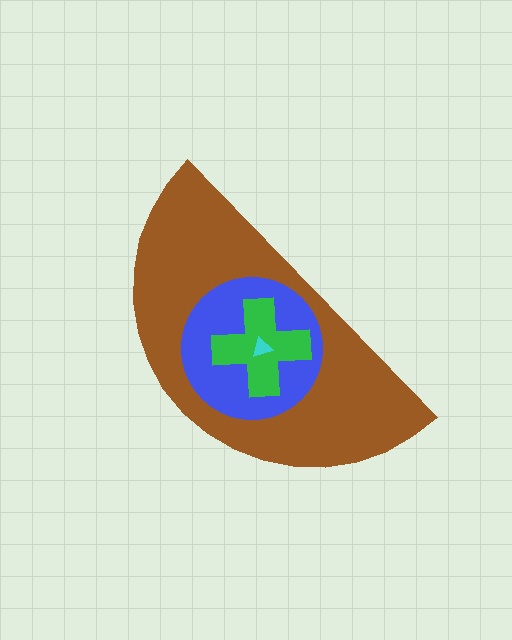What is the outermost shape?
The brown semicircle.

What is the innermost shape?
The cyan triangle.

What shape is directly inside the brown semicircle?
The blue circle.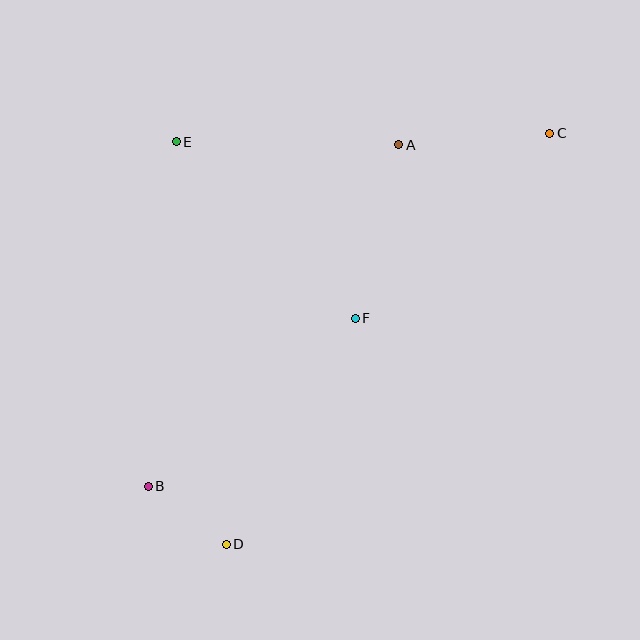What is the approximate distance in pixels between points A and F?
The distance between A and F is approximately 179 pixels.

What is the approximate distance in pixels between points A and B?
The distance between A and B is approximately 423 pixels.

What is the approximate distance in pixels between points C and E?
The distance between C and E is approximately 374 pixels.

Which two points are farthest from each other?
Points B and C are farthest from each other.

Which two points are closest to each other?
Points B and D are closest to each other.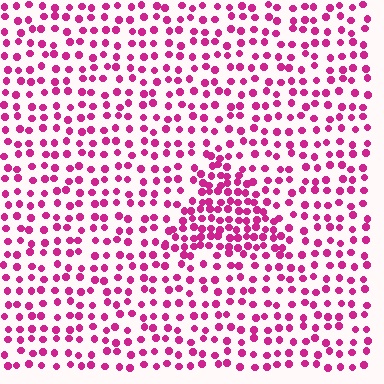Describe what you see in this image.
The image contains small magenta elements arranged at two different densities. A triangle-shaped region is visible where the elements are more densely packed than the surrounding area.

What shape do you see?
I see a triangle.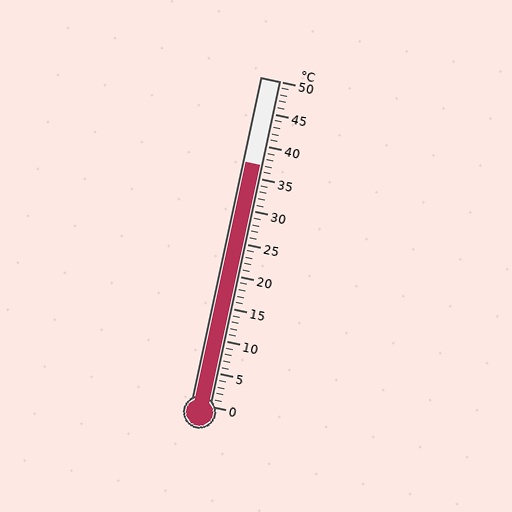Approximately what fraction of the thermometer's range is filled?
The thermometer is filled to approximately 75% of its range.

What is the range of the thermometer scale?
The thermometer scale ranges from 0°C to 50°C.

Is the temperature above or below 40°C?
The temperature is below 40°C.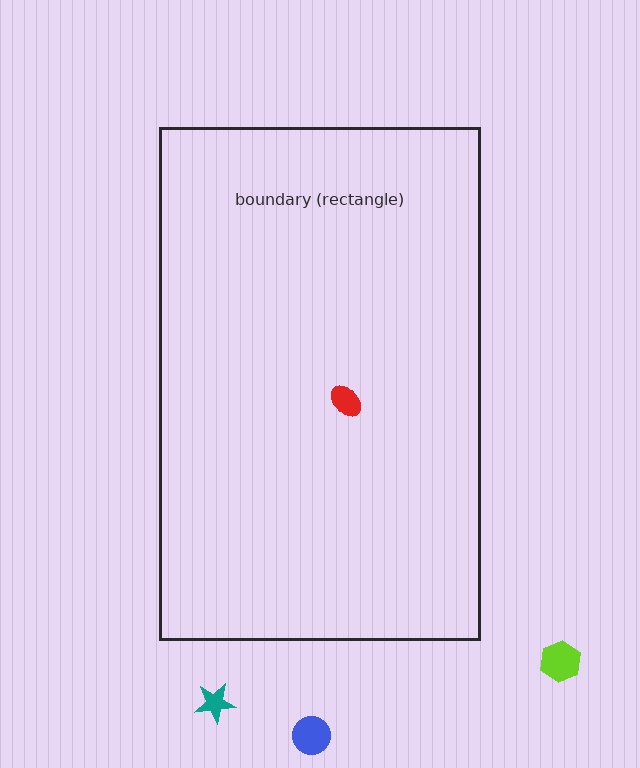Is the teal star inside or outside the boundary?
Outside.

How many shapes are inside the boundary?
1 inside, 3 outside.